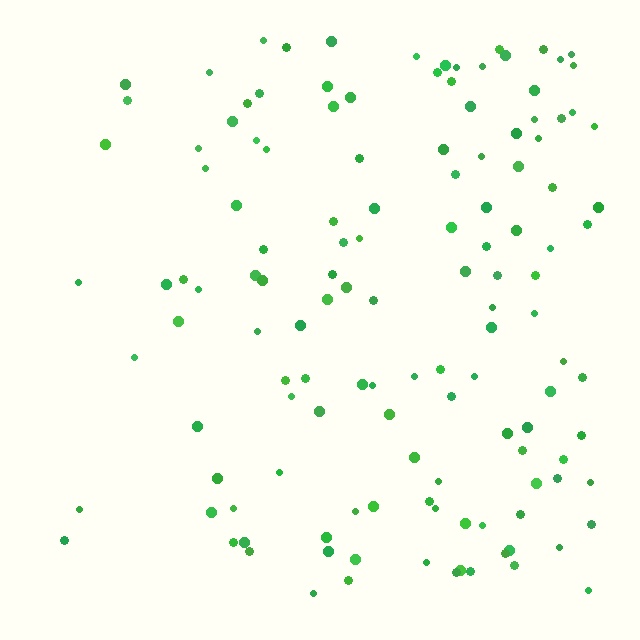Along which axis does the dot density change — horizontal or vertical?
Horizontal.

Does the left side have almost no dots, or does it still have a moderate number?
Still a moderate number, just noticeably fewer than the right.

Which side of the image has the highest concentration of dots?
The right.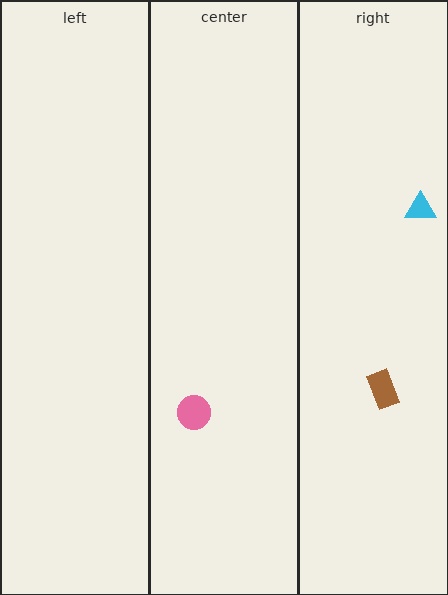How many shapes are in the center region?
1.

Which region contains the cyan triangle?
The right region.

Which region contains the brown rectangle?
The right region.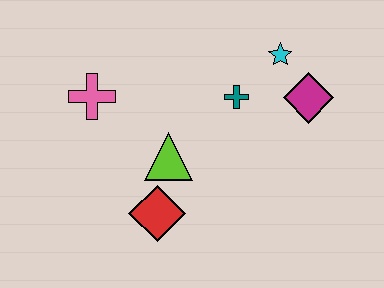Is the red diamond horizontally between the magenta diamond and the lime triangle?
No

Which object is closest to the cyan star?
The magenta diamond is closest to the cyan star.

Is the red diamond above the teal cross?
No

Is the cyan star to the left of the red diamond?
No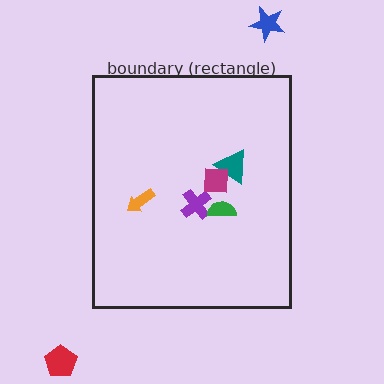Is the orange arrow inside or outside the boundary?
Inside.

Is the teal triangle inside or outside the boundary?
Inside.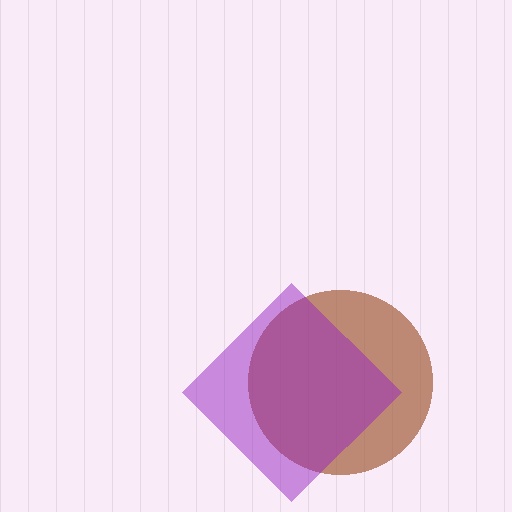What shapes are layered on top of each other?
The layered shapes are: a brown circle, a purple diamond.